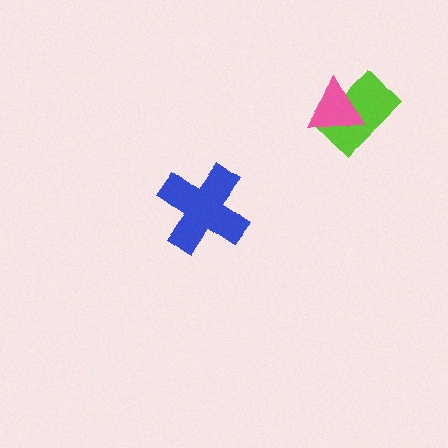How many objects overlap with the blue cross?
0 objects overlap with the blue cross.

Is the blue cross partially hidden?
No, no other shape covers it.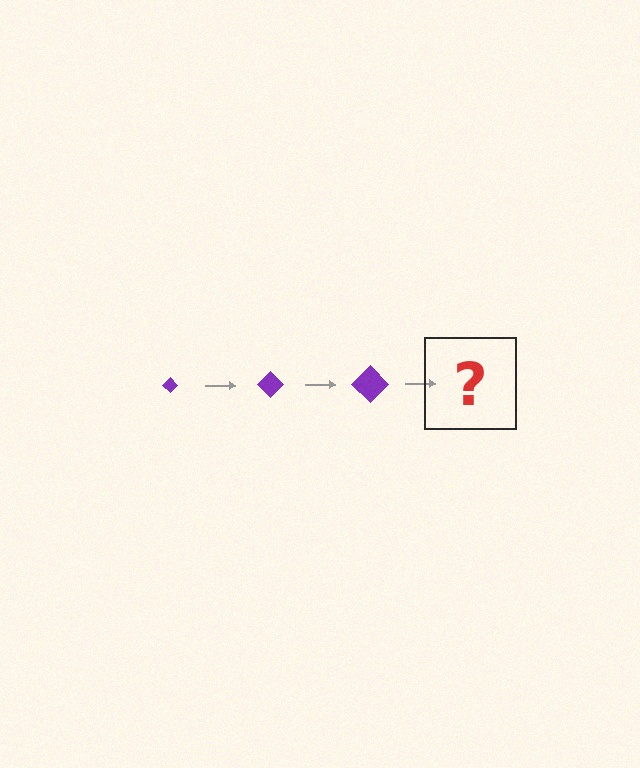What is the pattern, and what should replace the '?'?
The pattern is that the diamond gets progressively larger each step. The '?' should be a purple diamond, larger than the previous one.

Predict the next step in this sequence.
The next step is a purple diamond, larger than the previous one.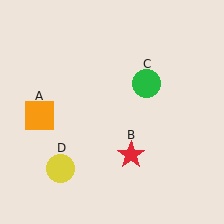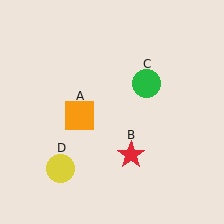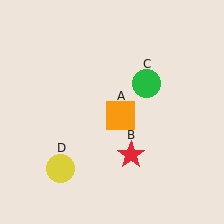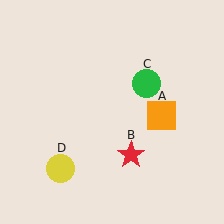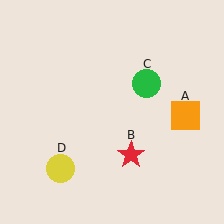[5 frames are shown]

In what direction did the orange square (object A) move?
The orange square (object A) moved right.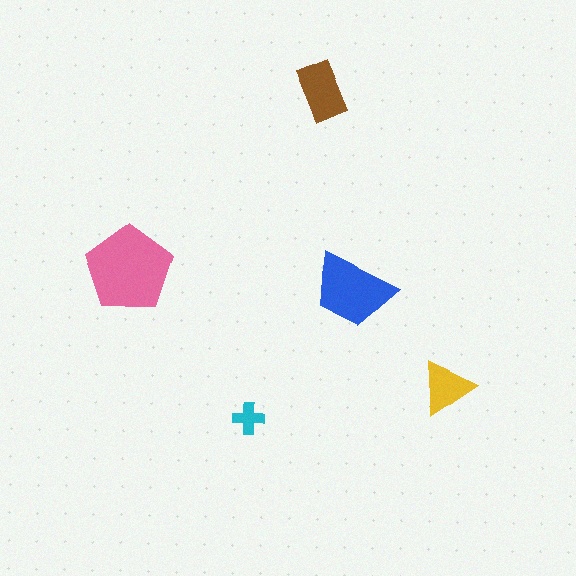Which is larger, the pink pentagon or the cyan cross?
The pink pentagon.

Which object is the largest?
The pink pentagon.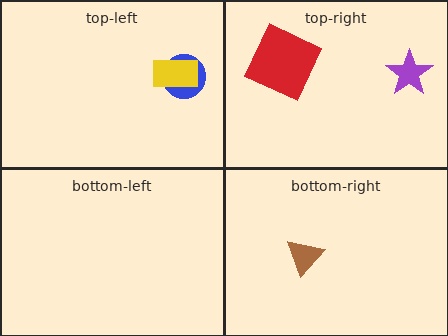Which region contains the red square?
The top-right region.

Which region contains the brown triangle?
The bottom-right region.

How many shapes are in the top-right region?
2.